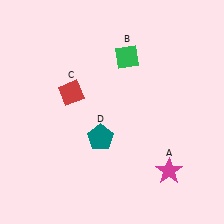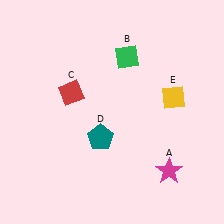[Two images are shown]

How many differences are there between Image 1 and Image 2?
There is 1 difference between the two images.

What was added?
A yellow diamond (E) was added in Image 2.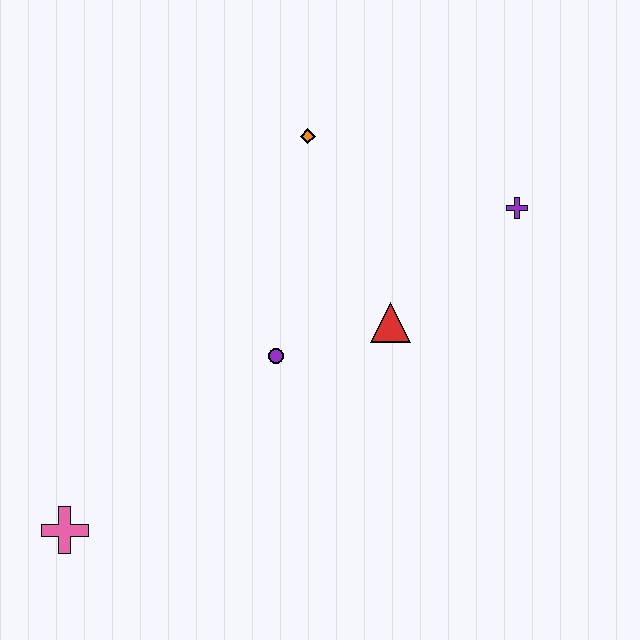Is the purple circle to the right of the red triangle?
No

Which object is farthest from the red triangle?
The pink cross is farthest from the red triangle.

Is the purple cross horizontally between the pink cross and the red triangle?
No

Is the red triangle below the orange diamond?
Yes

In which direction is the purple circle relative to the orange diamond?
The purple circle is below the orange diamond.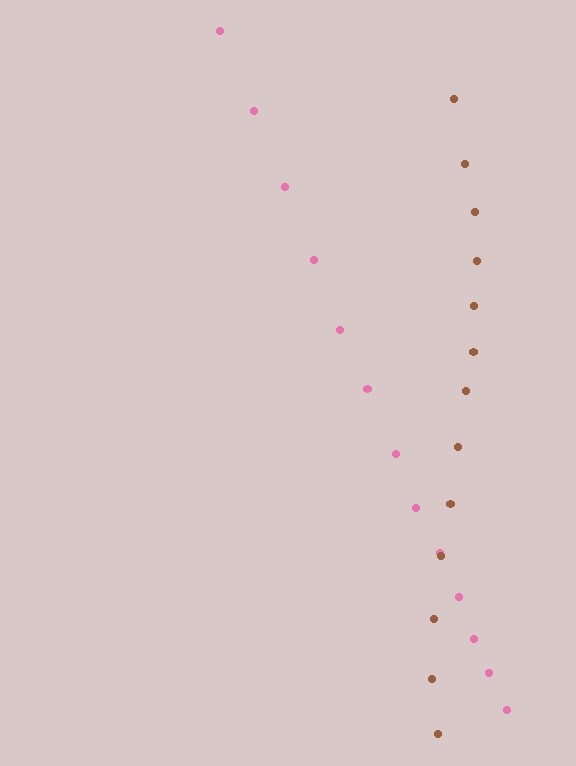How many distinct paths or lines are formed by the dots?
There are 2 distinct paths.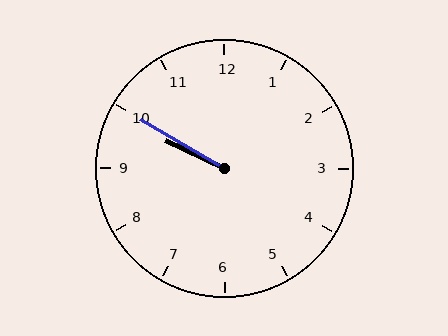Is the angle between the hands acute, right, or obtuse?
It is acute.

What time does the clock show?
9:50.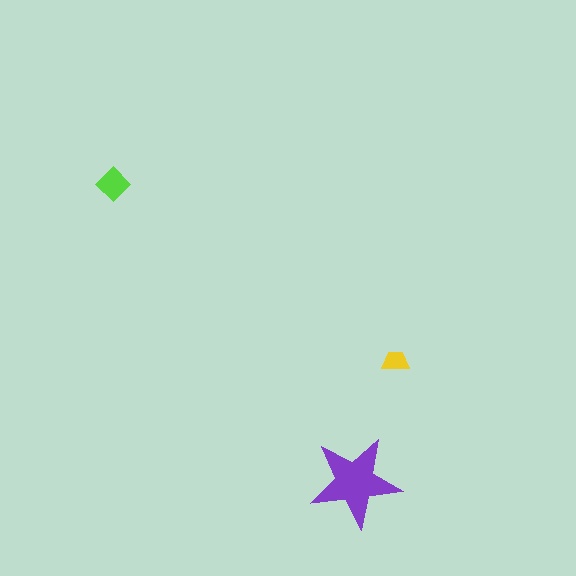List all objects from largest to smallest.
The purple star, the lime diamond, the yellow trapezoid.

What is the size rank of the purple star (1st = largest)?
1st.